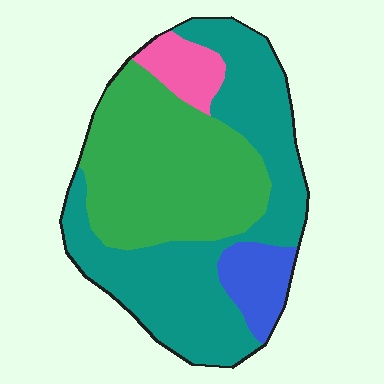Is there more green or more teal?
Teal.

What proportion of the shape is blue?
Blue takes up about one tenth (1/10) of the shape.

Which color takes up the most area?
Teal, at roughly 45%.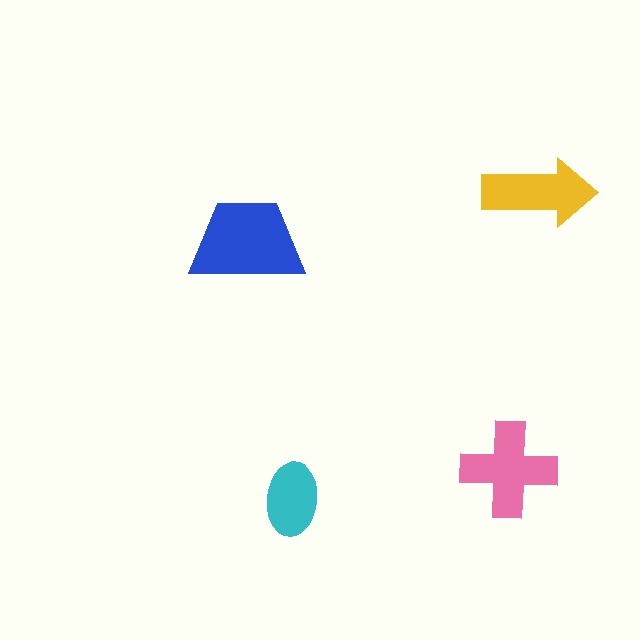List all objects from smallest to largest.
The cyan ellipse, the yellow arrow, the pink cross, the blue trapezoid.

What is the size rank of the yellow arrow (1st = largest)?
3rd.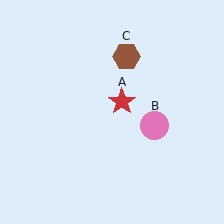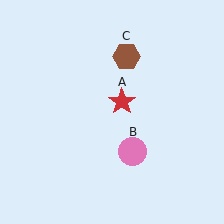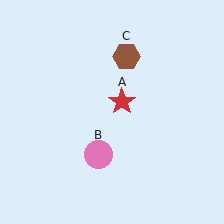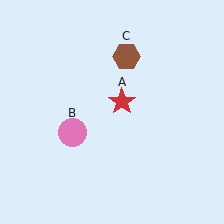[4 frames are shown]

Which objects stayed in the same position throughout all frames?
Red star (object A) and brown hexagon (object C) remained stationary.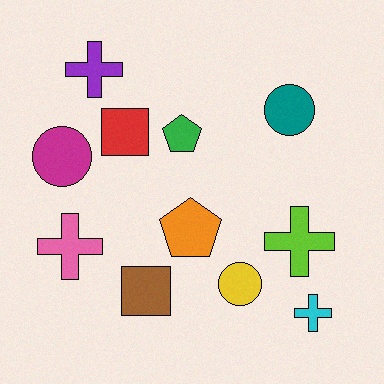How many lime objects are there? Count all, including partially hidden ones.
There is 1 lime object.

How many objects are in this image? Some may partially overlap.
There are 11 objects.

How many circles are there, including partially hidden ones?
There are 3 circles.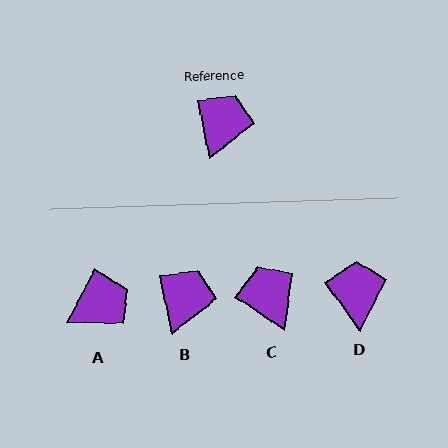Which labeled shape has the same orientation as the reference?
B.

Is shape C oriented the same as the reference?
No, it is off by about 45 degrees.